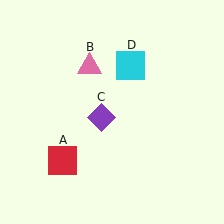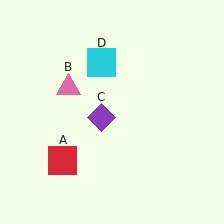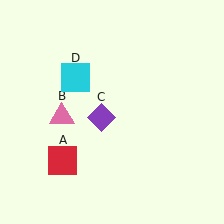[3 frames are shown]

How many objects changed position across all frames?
2 objects changed position: pink triangle (object B), cyan square (object D).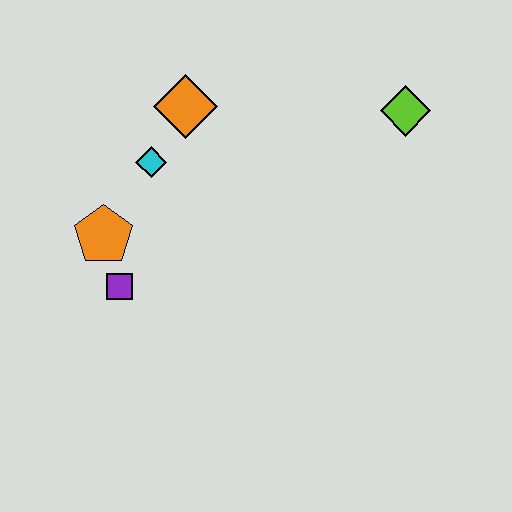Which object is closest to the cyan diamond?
The orange diamond is closest to the cyan diamond.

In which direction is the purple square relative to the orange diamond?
The purple square is below the orange diamond.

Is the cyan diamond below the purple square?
No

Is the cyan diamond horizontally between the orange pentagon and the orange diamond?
Yes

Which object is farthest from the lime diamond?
The purple square is farthest from the lime diamond.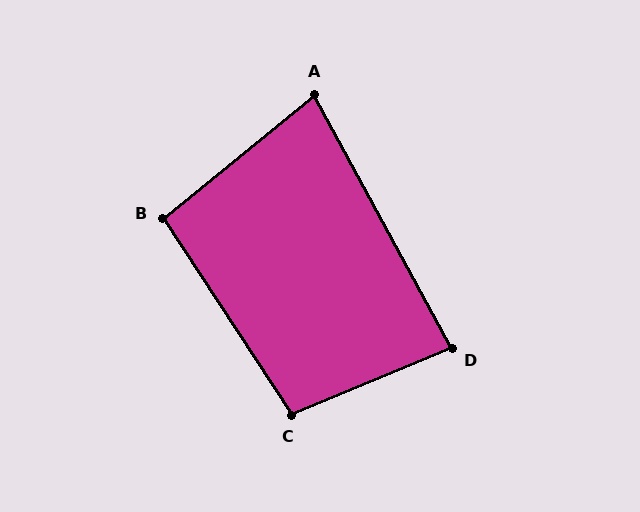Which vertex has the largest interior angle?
C, at approximately 101 degrees.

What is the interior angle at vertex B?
Approximately 96 degrees (obtuse).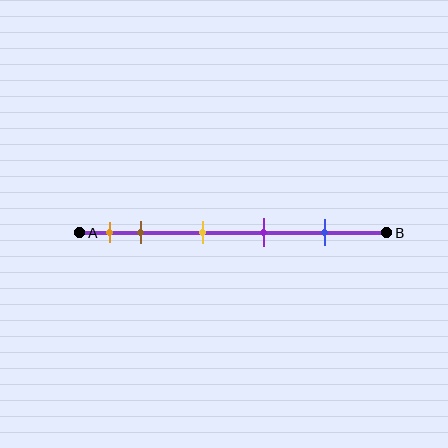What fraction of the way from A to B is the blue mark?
The blue mark is approximately 80% (0.8) of the way from A to B.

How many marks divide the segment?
There are 5 marks dividing the segment.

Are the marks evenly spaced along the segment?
No, the marks are not evenly spaced.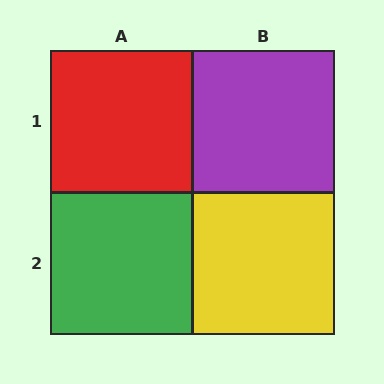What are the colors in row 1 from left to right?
Red, purple.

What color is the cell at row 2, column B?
Yellow.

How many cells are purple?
1 cell is purple.